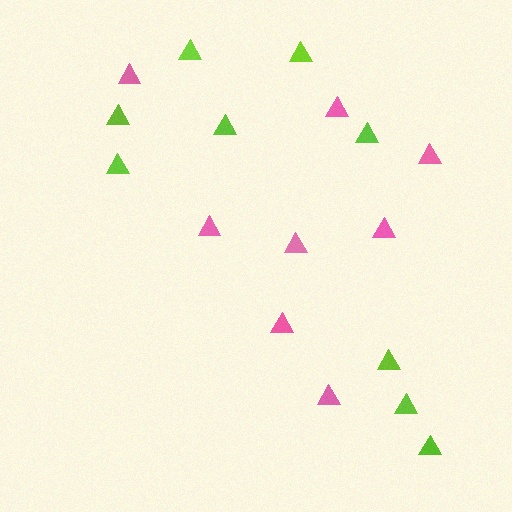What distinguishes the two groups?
There are 2 groups: one group of lime triangles (9) and one group of pink triangles (8).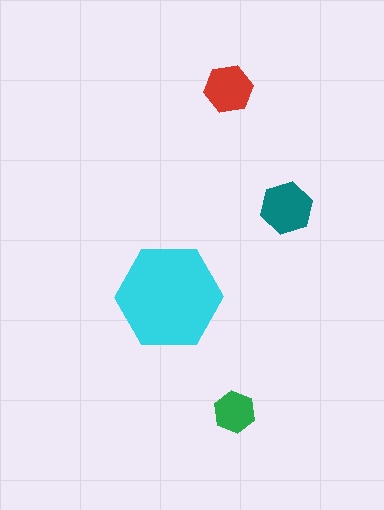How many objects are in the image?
There are 4 objects in the image.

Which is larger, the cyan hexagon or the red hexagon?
The cyan one.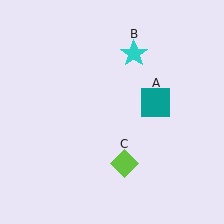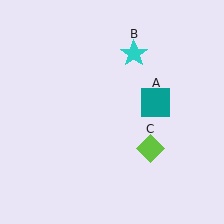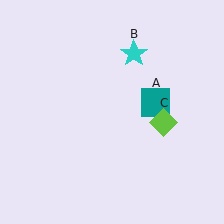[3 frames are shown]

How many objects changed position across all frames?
1 object changed position: lime diamond (object C).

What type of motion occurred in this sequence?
The lime diamond (object C) rotated counterclockwise around the center of the scene.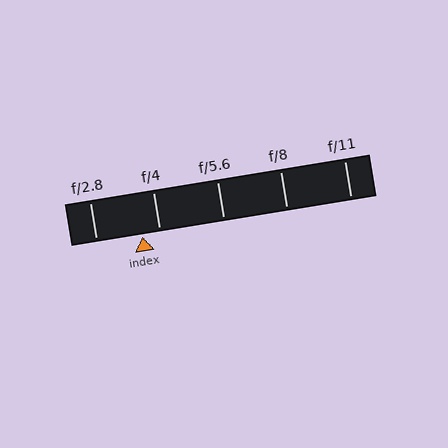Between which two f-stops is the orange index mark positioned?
The index mark is between f/2.8 and f/4.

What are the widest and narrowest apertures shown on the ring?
The widest aperture shown is f/2.8 and the narrowest is f/11.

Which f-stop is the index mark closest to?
The index mark is closest to f/4.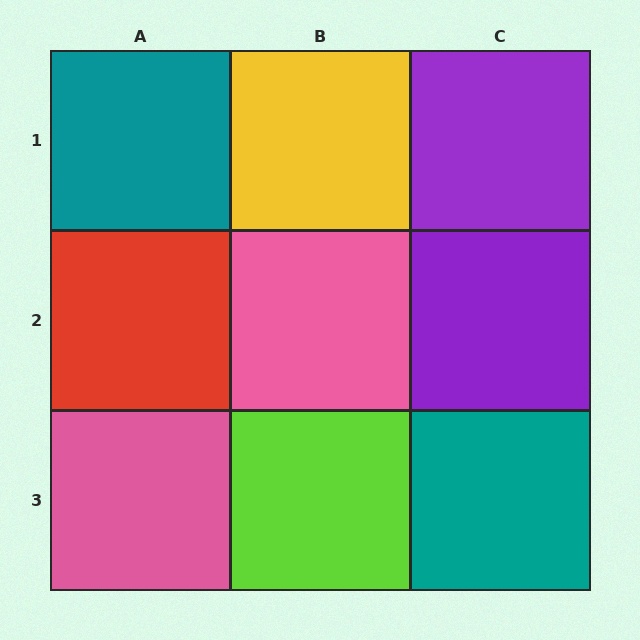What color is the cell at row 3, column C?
Teal.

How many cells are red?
1 cell is red.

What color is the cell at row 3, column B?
Lime.